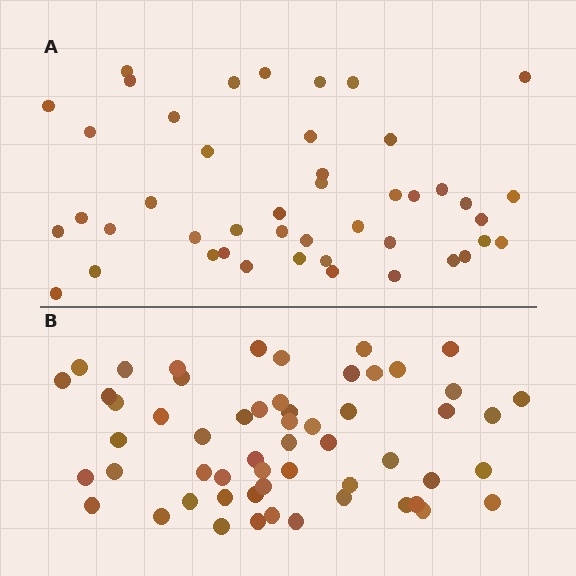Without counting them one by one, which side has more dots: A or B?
Region B (the bottom region) has more dots.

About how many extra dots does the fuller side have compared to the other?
Region B has roughly 12 or so more dots than region A.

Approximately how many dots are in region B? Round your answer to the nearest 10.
About 60 dots. (The exact count is 56, which rounds to 60.)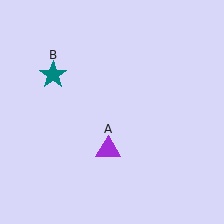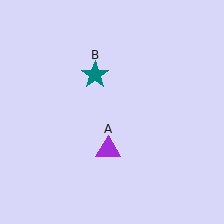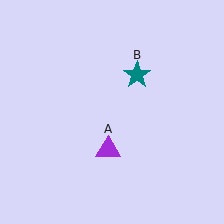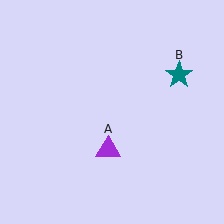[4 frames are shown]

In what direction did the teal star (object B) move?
The teal star (object B) moved right.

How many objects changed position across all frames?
1 object changed position: teal star (object B).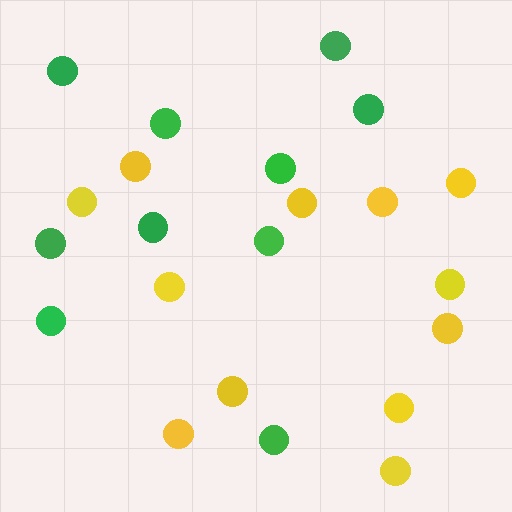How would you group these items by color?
There are 2 groups: one group of green circles (10) and one group of yellow circles (12).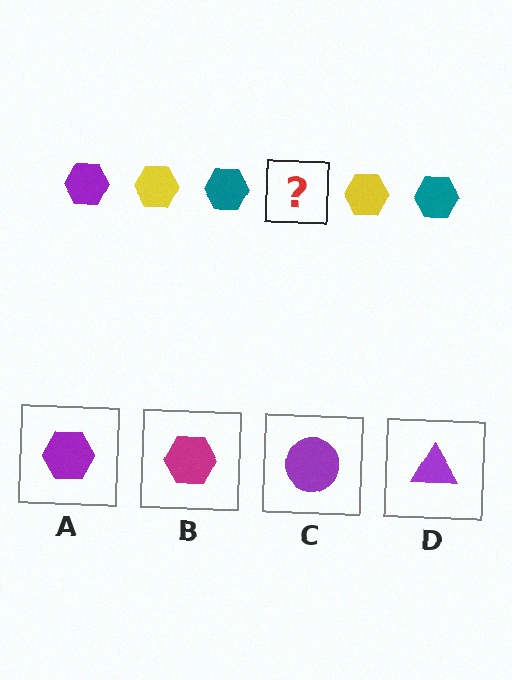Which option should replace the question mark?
Option A.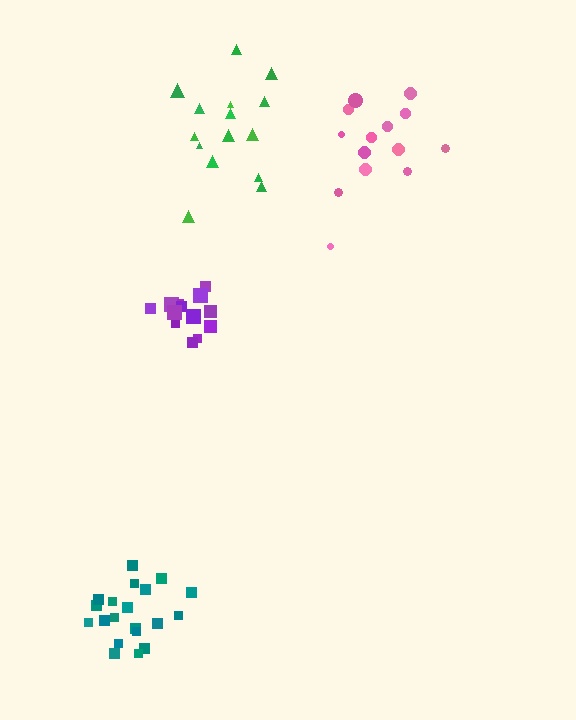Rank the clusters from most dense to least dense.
purple, teal, pink, green.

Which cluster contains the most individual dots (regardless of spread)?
Teal (20).